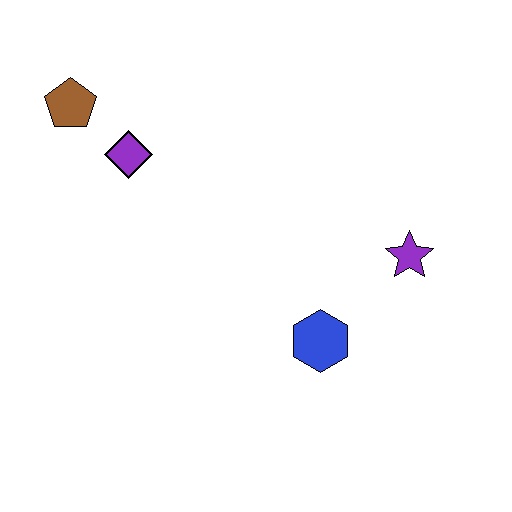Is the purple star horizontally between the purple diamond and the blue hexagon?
No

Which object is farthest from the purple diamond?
The purple star is farthest from the purple diamond.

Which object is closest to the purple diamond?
The brown pentagon is closest to the purple diamond.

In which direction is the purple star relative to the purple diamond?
The purple star is to the right of the purple diamond.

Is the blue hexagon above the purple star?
No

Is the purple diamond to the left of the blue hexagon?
Yes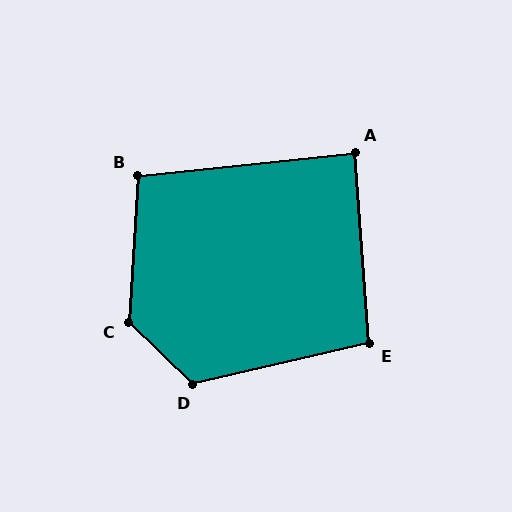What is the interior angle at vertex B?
Approximately 99 degrees (obtuse).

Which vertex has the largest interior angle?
C, at approximately 131 degrees.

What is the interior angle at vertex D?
Approximately 123 degrees (obtuse).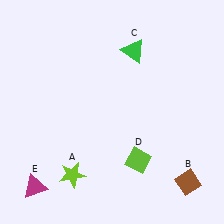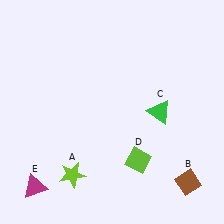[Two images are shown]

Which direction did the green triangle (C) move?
The green triangle (C) moved down.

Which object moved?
The green triangle (C) moved down.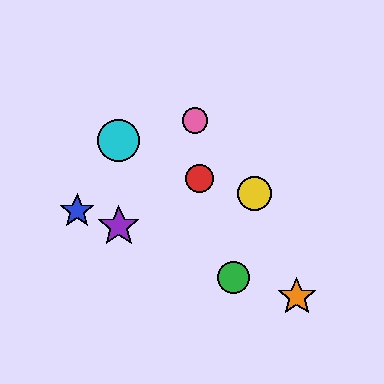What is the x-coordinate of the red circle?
The red circle is at x≈200.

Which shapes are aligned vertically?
The purple star, the cyan circle are aligned vertically.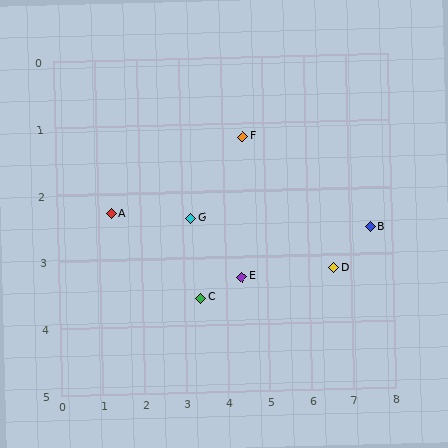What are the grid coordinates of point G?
Point G is at approximately (3.2, 2.4).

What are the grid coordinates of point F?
Point F is at approximately (4.5, 1.2).